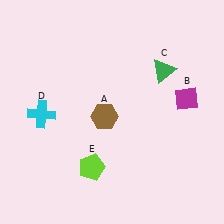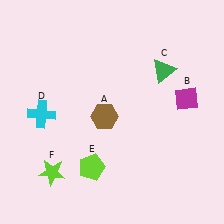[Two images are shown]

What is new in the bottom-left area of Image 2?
A lime star (F) was added in the bottom-left area of Image 2.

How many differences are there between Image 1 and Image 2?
There is 1 difference between the two images.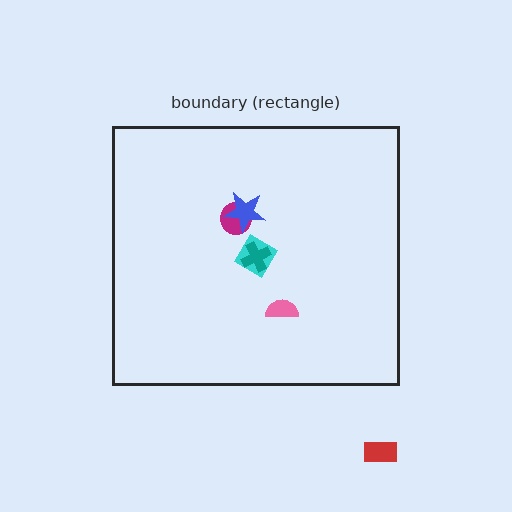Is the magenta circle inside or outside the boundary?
Inside.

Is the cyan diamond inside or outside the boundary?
Inside.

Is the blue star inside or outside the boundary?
Inside.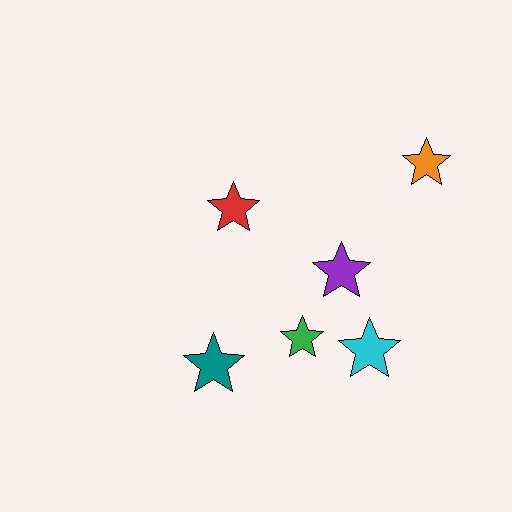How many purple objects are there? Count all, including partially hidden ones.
There is 1 purple object.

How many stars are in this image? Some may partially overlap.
There are 6 stars.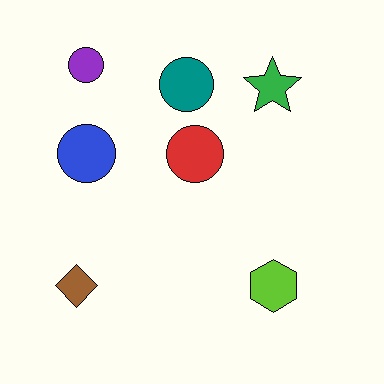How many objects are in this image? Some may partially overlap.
There are 7 objects.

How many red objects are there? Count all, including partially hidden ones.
There is 1 red object.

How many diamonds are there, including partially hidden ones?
There is 1 diamond.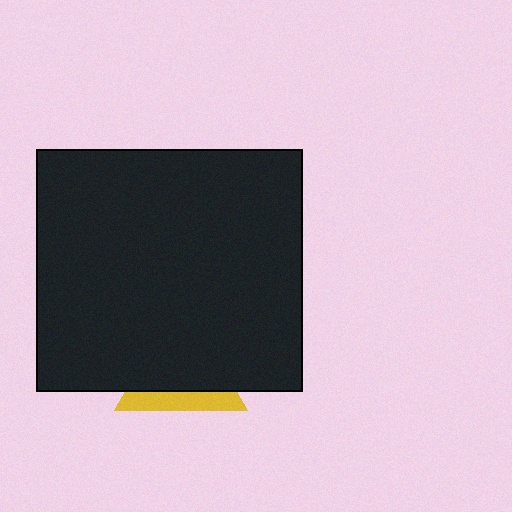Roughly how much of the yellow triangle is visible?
A small part of it is visible (roughly 31%).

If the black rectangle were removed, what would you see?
You would see the complete yellow triangle.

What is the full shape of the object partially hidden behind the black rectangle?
The partially hidden object is a yellow triangle.